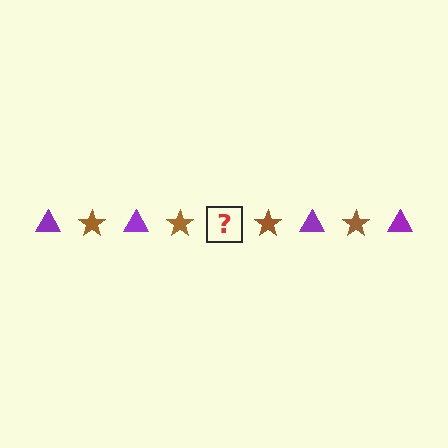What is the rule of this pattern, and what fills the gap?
The rule is that the pattern alternates between purple triangle and brown star. The gap should be filled with a purple triangle.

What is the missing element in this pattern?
The missing element is a purple triangle.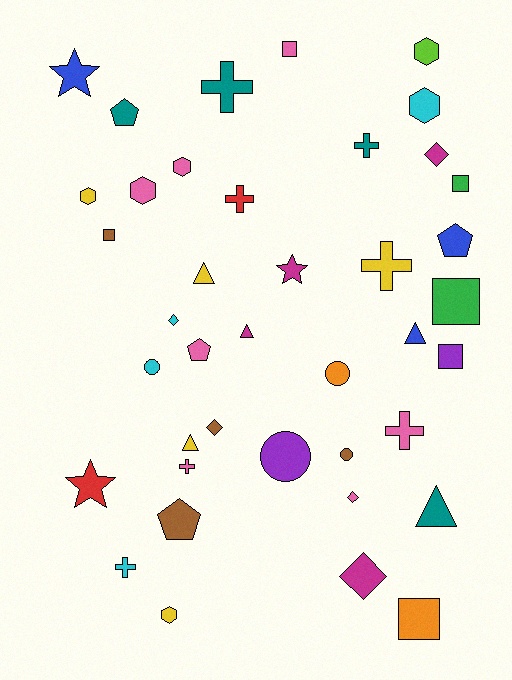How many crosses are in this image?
There are 7 crosses.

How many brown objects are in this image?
There are 4 brown objects.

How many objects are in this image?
There are 40 objects.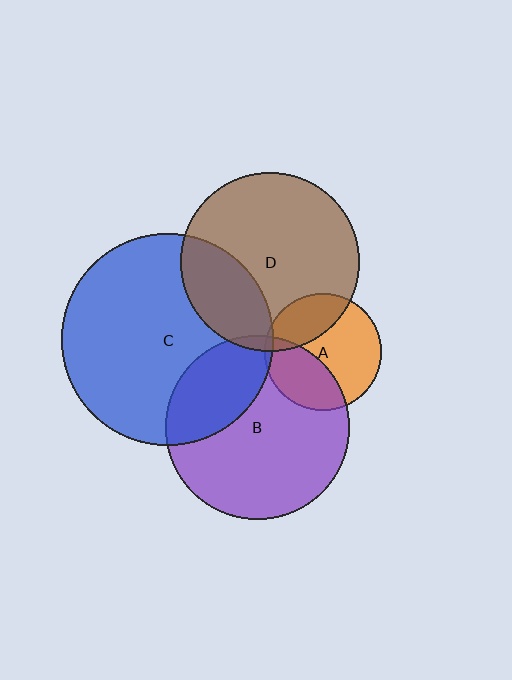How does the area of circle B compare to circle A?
Approximately 2.5 times.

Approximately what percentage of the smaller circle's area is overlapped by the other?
Approximately 35%.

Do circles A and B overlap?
Yes.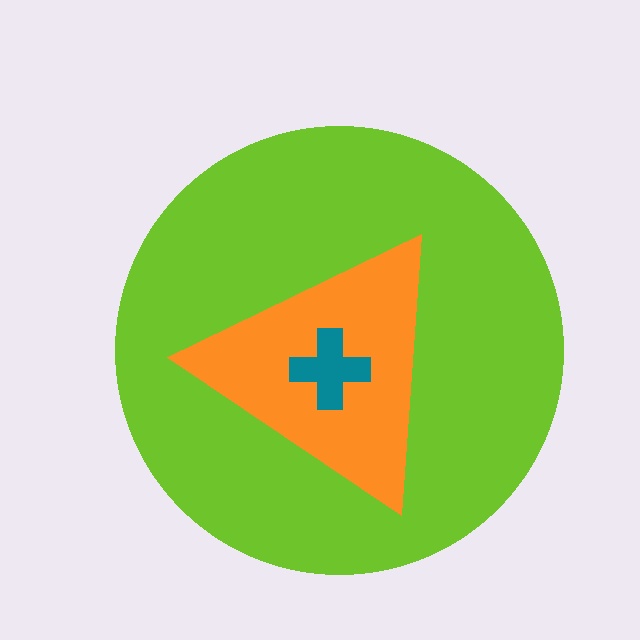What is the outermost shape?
The lime circle.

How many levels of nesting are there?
3.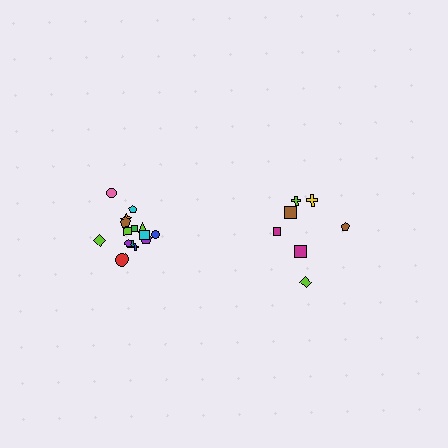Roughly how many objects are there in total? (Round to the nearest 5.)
Roughly 20 objects in total.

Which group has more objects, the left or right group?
The left group.